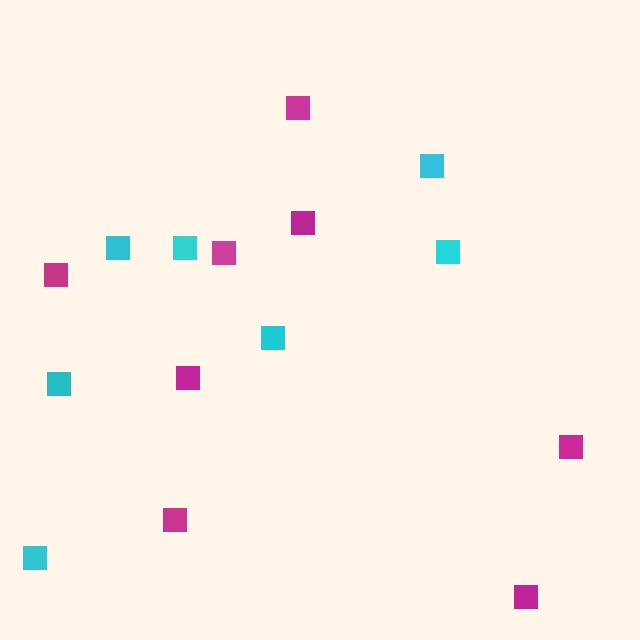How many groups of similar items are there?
There are 2 groups: one group of cyan squares (7) and one group of magenta squares (8).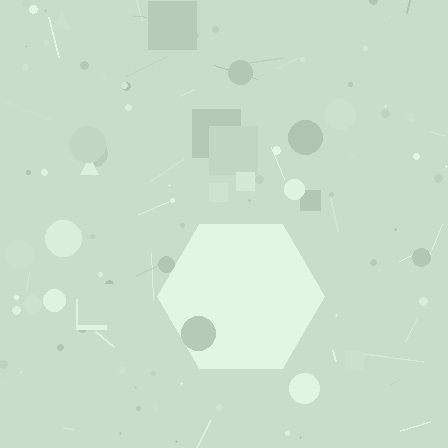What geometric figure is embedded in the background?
A hexagon is embedded in the background.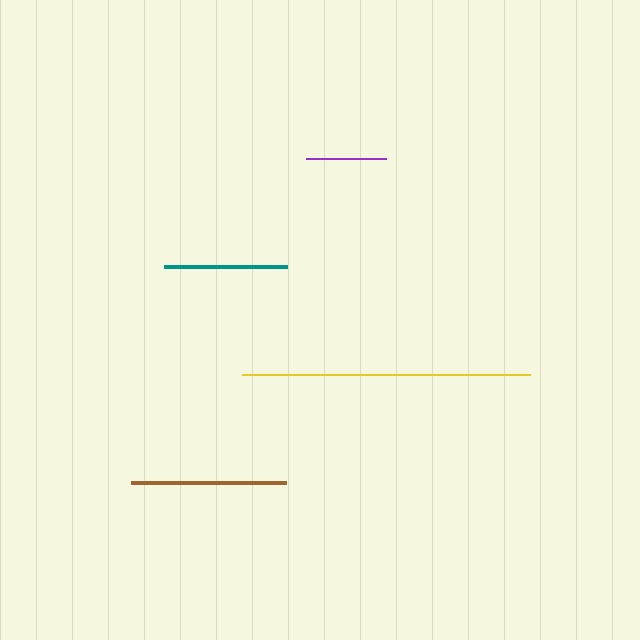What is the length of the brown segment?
The brown segment is approximately 155 pixels long.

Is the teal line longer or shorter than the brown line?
The brown line is longer than the teal line.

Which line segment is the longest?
The yellow line is the longest at approximately 287 pixels.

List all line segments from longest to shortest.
From longest to shortest: yellow, brown, teal, purple.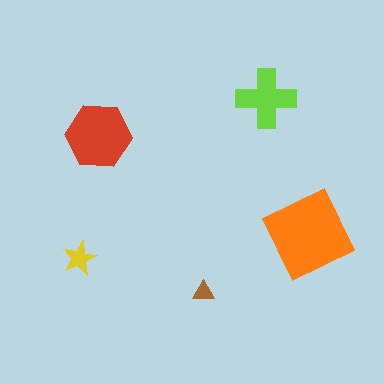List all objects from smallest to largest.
The brown triangle, the yellow star, the lime cross, the red hexagon, the orange square.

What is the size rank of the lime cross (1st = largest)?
3rd.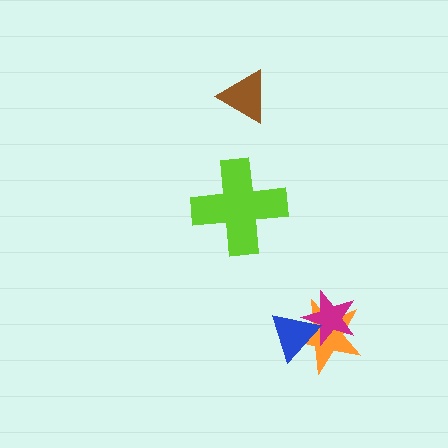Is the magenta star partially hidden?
Yes, it is partially covered by another shape.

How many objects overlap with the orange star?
2 objects overlap with the orange star.